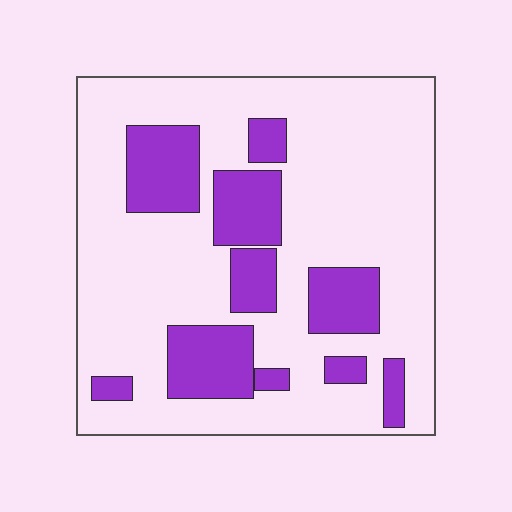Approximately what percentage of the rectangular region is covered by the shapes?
Approximately 25%.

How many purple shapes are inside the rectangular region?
10.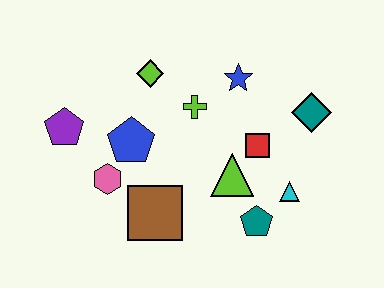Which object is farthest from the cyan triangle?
The purple pentagon is farthest from the cyan triangle.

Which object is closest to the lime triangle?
The red square is closest to the lime triangle.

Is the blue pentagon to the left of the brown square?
Yes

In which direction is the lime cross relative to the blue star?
The lime cross is to the left of the blue star.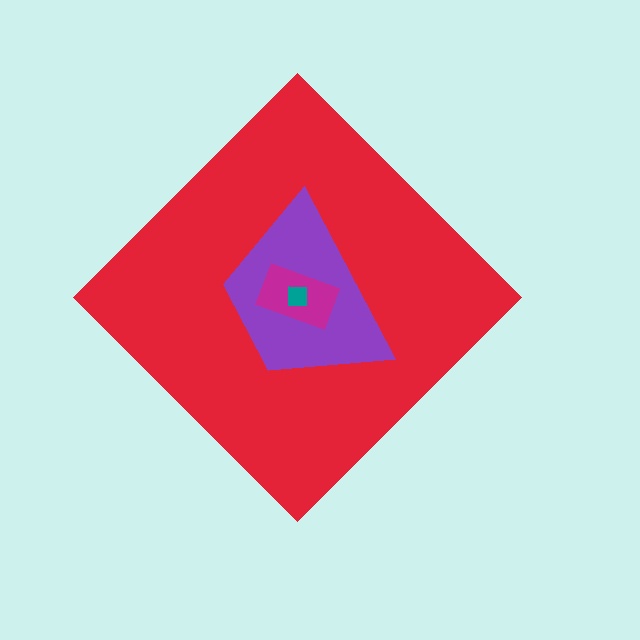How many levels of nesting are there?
4.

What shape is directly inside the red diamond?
The purple trapezoid.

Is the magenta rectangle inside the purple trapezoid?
Yes.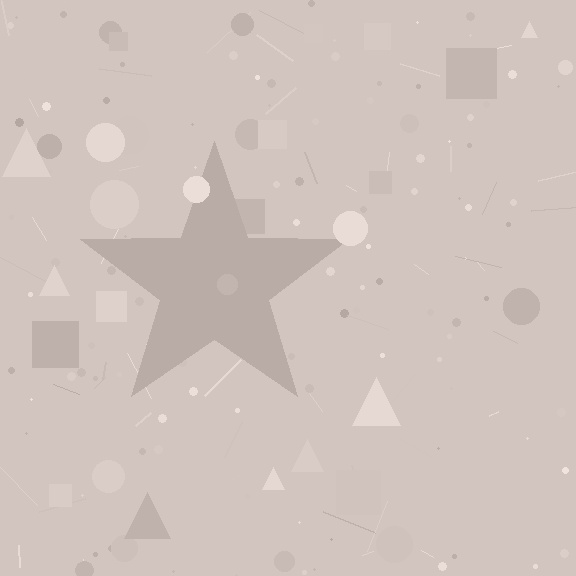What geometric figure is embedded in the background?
A star is embedded in the background.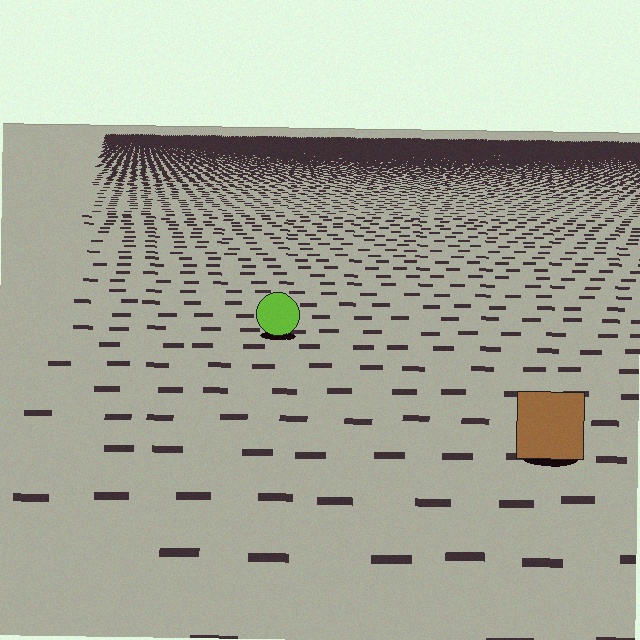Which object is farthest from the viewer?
The lime circle is farthest from the viewer. It appears smaller and the ground texture around it is denser.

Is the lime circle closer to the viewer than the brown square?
No. The brown square is closer — you can tell from the texture gradient: the ground texture is coarser near it.